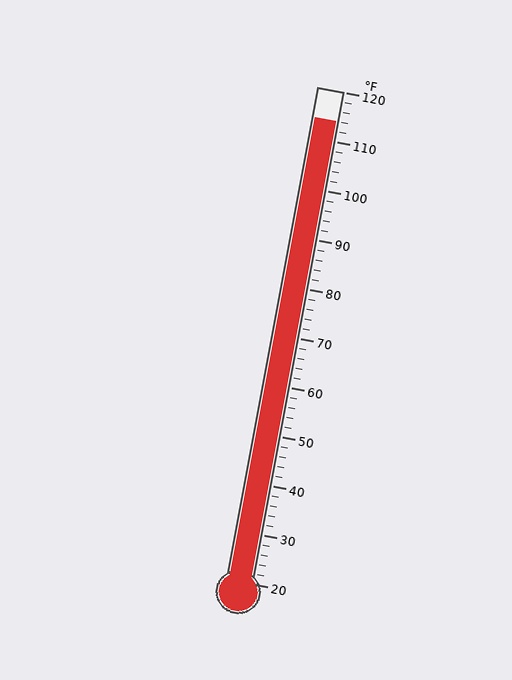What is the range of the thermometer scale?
The thermometer scale ranges from 20°F to 120°F.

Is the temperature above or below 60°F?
The temperature is above 60°F.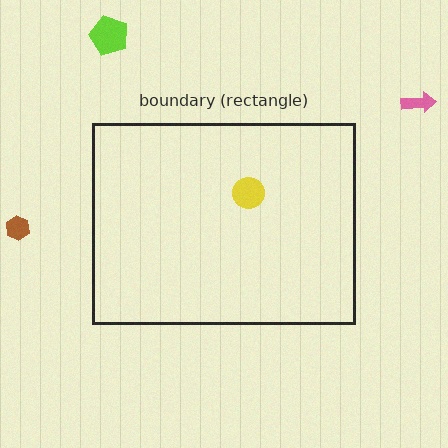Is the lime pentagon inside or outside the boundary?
Outside.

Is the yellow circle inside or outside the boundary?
Inside.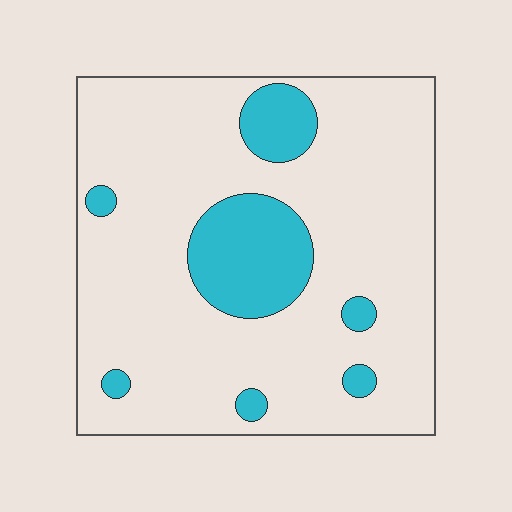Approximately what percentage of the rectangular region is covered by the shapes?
Approximately 15%.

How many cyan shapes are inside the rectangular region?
7.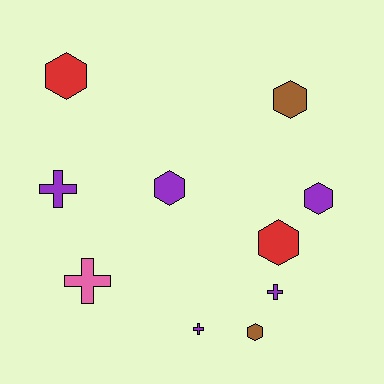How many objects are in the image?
There are 10 objects.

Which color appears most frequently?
Purple, with 5 objects.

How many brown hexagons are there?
There are 2 brown hexagons.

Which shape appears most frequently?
Hexagon, with 6 objects.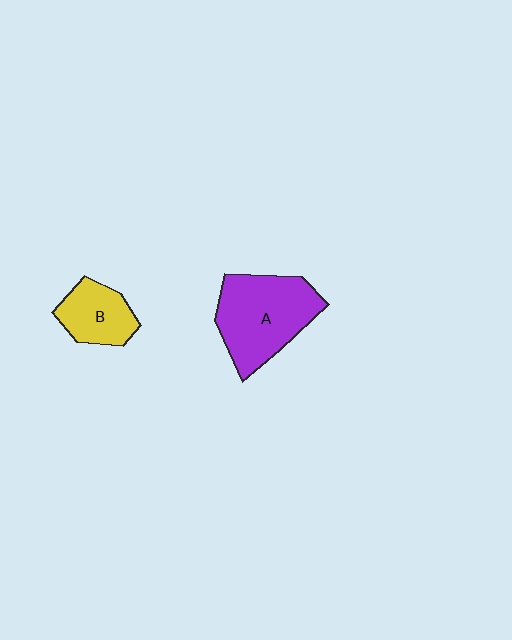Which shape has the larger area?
Shape A (purple).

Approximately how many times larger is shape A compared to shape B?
Approximately 1.9 times.